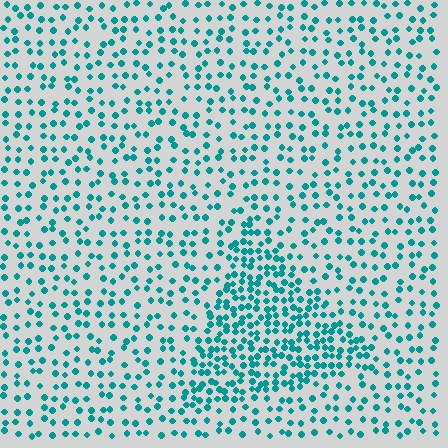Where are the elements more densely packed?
The elements are more densely packed inside the triangle boundary.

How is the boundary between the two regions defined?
The boundary is defined by a change in element density (approximately 2.1x ratio). All elements are the same color, size, and shape.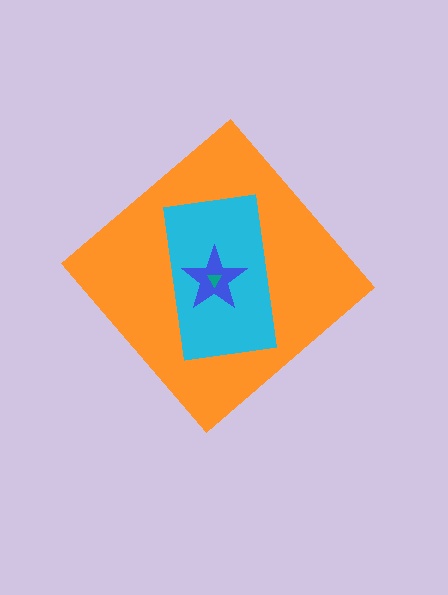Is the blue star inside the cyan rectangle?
Yes.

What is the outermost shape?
The orange diamond.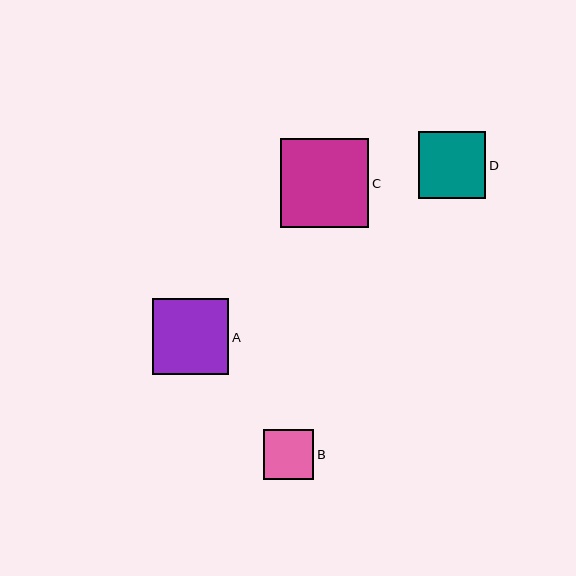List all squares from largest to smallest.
From largest to smallest: C, A, D, B.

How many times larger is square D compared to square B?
Square D is approximately 1.3 times the size of square B.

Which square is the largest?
Square C is the largest with a size of approximately 89 pixels.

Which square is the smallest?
Square B is the smallest with a size of approximately 50 pixels.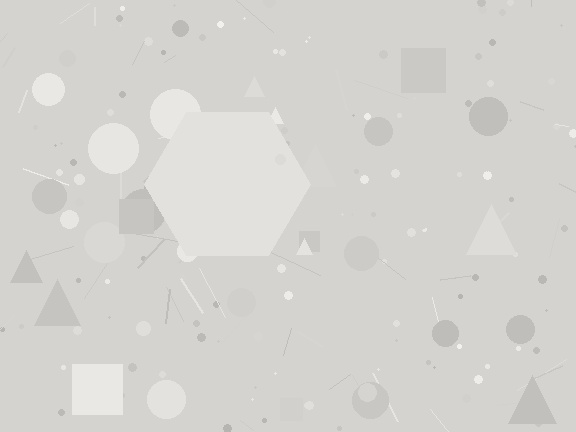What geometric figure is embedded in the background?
A hexagon is embedded in the background.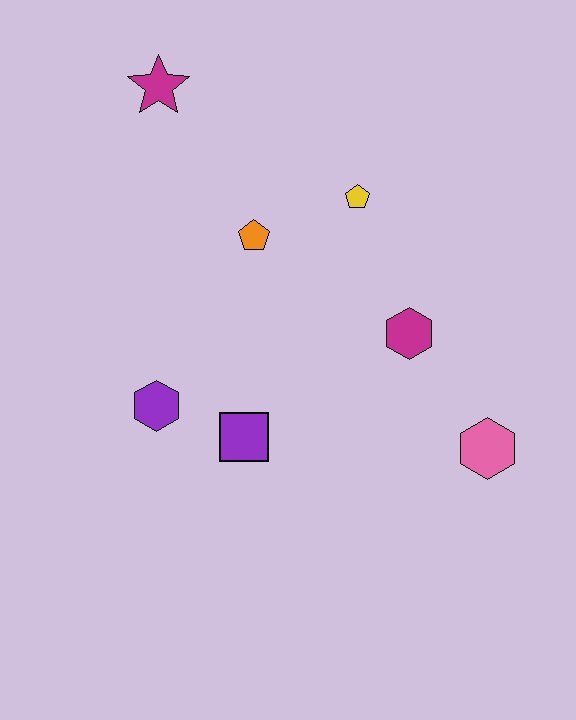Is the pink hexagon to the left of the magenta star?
No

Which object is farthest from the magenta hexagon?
The magenta star is farthest from the magenta hexagon.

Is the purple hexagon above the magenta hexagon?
No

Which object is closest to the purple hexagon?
The purple square is closest to the purple hexagon.